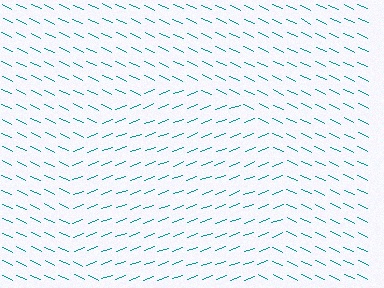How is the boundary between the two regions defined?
The boundary is defined purely by a change in line orientation (approximately 45 degrees difference). All lines are the same color and thickness.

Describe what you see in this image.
The image is filled with small teal line segments. A circle region in the image has lines oriented differently from the surrounding lines, creating a visible texture boundary.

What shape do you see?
I see a circle.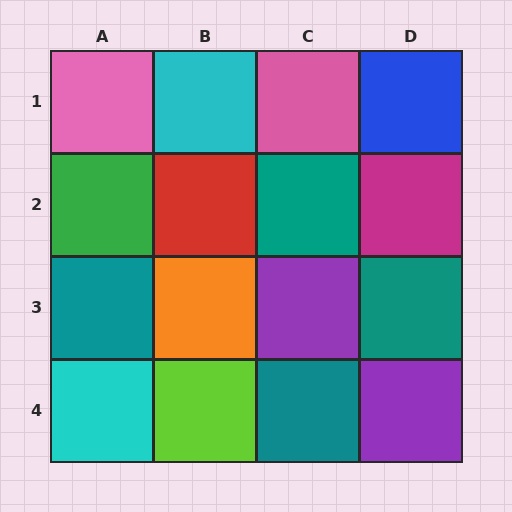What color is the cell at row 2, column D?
Magenta.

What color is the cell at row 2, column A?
Green.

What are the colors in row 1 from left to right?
Pink, cyan, pink, blue.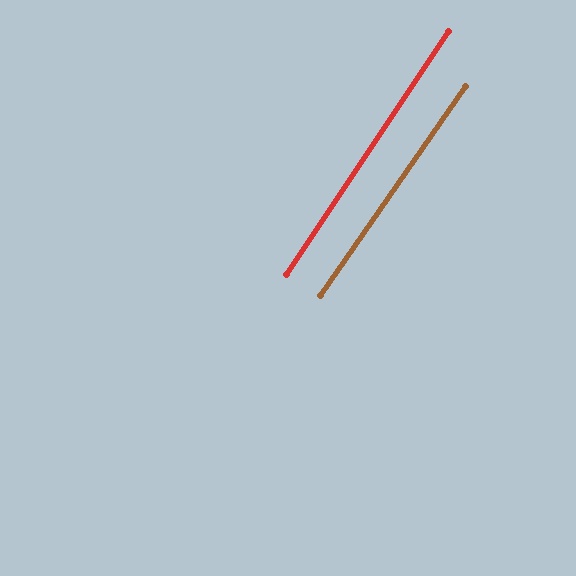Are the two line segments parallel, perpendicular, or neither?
Parallel — their directions differ by only 1.0°.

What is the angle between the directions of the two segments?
Approximately 1 degree.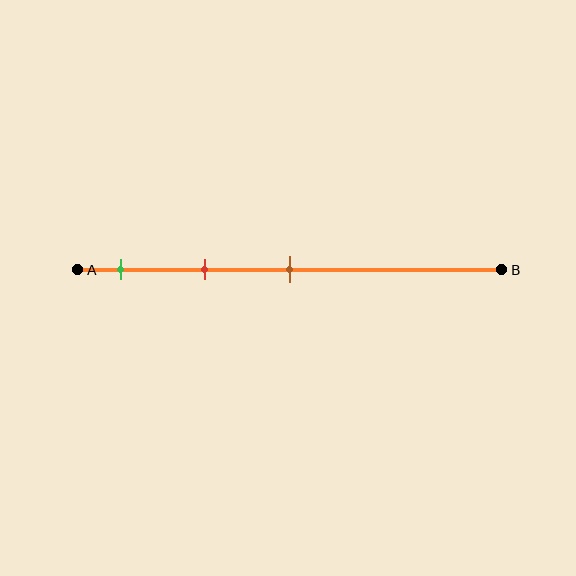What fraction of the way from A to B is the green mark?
The green mark is approximately 10% (0.1) of the way from A to B.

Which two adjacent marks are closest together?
The green and red marks are the closest adjacent pair.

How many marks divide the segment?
There are 3 marks dividing the segment.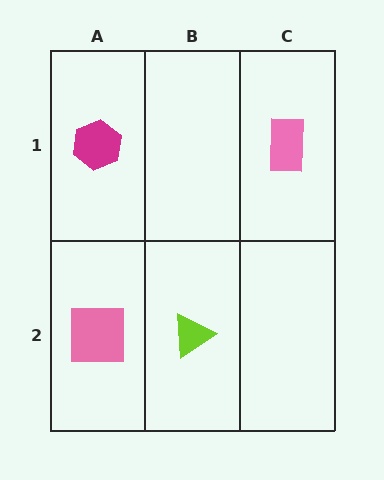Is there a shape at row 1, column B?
No, that cell is empty.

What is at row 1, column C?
A pink rectangle.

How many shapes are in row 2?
2 shapes.